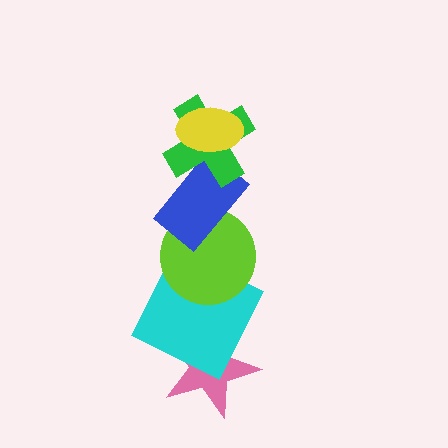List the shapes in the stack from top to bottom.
From top to bottom: the yellow ellipse, the green cross, the blue rectangle, the lime circle, the cyan square, the pink star.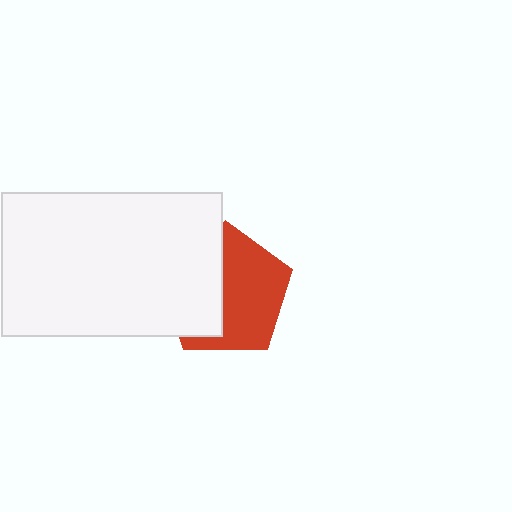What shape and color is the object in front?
The object in front is a white rectangle.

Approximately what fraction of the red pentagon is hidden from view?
Roughly 44% of the red pentagon is hidden behind the white rectangle.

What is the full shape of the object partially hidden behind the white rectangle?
The partially hidden object is a red pentagon.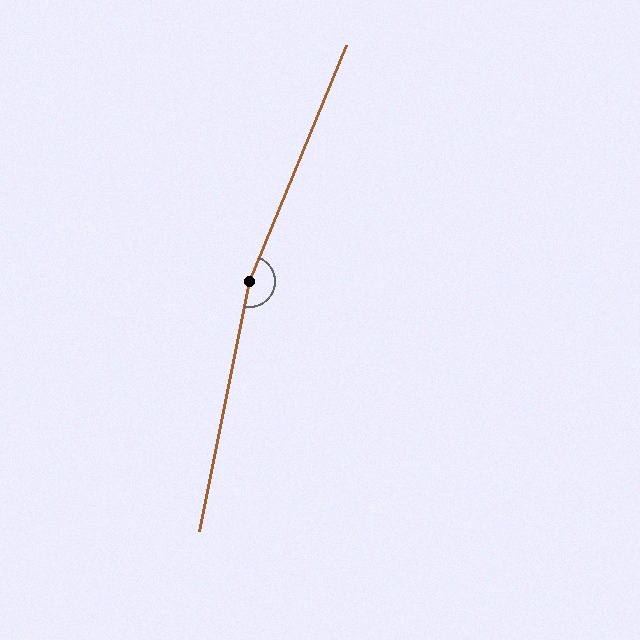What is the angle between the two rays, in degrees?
Approximately 169 degrees.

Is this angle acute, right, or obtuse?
It is obtuse.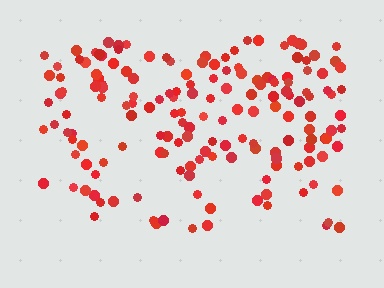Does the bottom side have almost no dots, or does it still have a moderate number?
Still a moderate number, just noticeably fewer than the top.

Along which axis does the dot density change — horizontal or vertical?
Vertical.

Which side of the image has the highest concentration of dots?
The top.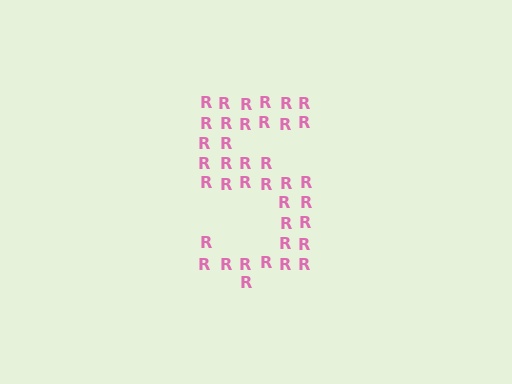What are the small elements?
The small elements are letter R's.